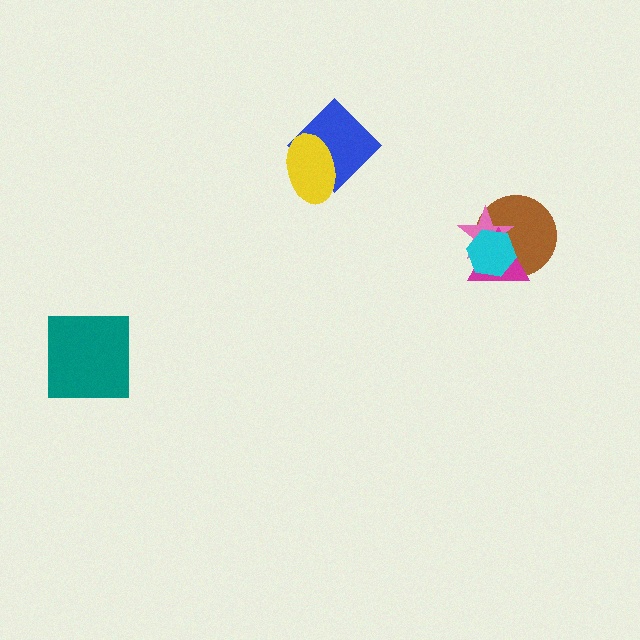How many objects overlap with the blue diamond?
1 object overlaps with the blue diamond.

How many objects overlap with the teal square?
0 objects overlap with the teal square.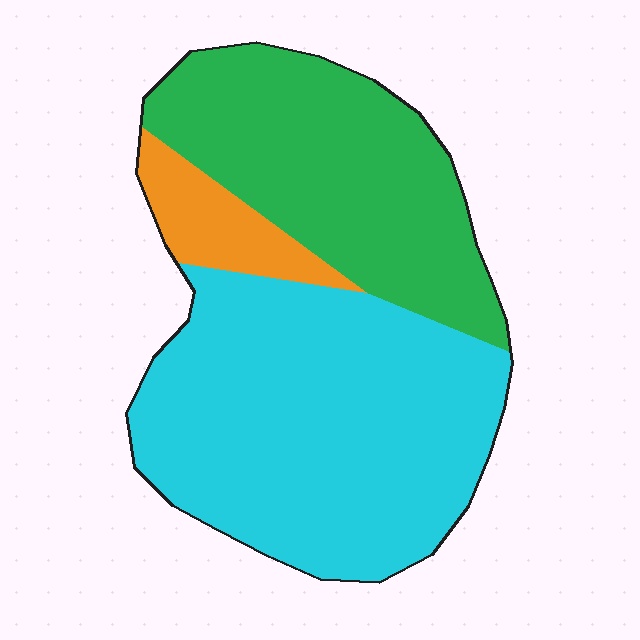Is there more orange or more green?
Green.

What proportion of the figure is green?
Green takes up about three eighths (3/8) of the figure.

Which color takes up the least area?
Orange, at roughly 10%.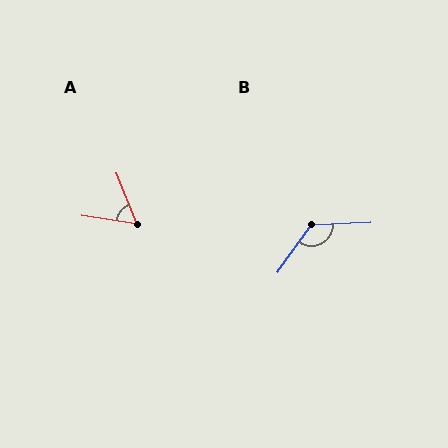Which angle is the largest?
B, at approximately 128 degrees.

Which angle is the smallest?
A, at approximately 60 degrees.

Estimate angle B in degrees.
Approximately 128 degrees.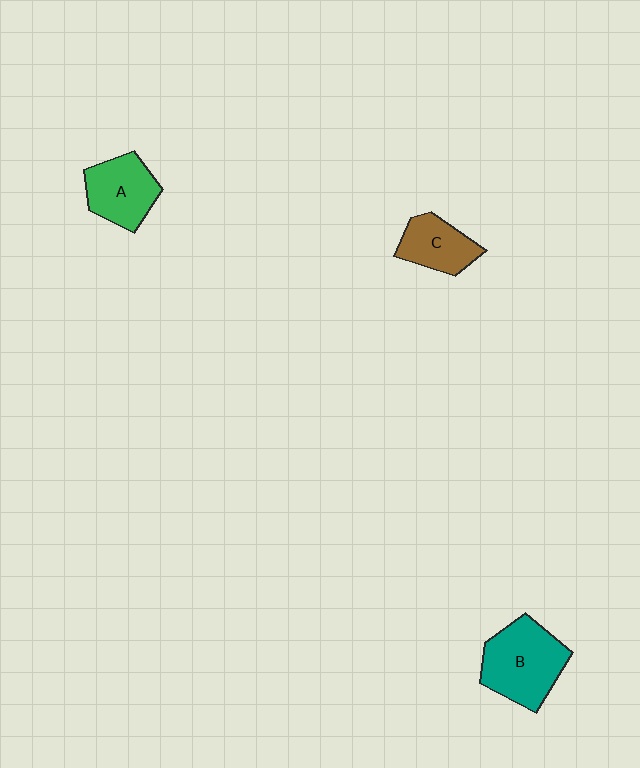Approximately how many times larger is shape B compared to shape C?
Approximately 1.6 times.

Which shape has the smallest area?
Shape C (brown).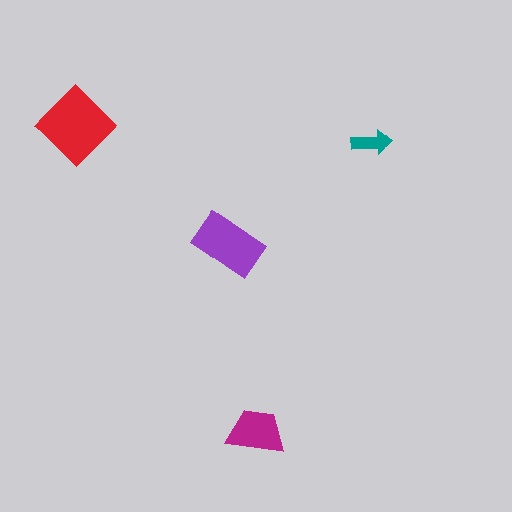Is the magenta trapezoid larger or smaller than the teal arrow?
Larger.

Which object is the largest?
The red diamond.